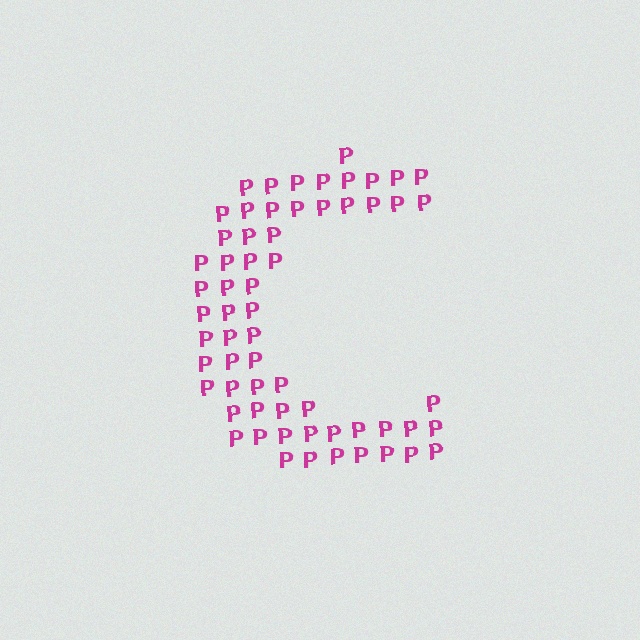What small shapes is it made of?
It is made of small letter P's.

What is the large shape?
The large shape is the letter C.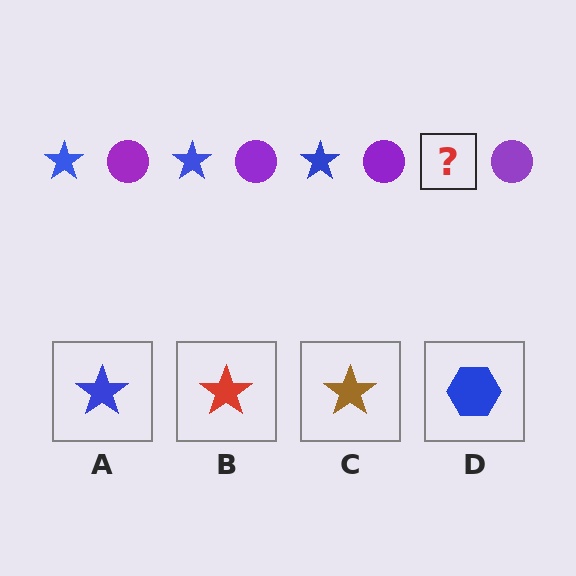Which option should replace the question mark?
Option A.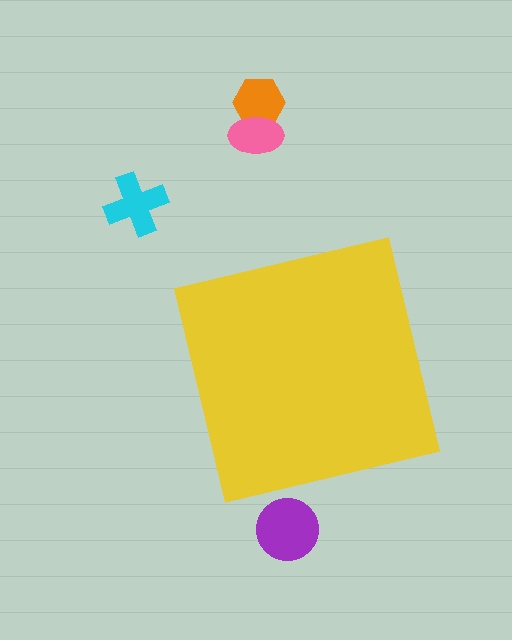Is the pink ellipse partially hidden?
No, the pink ellipse is fully visible.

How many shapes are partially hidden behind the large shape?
0 shapes are partially hidden.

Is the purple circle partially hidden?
No, the purple circle is fully visible.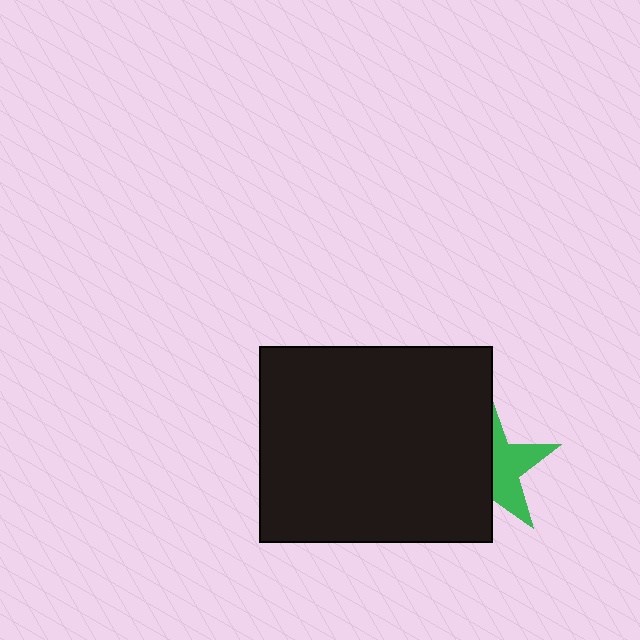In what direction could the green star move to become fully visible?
The green star could move right. That would shift it out from behind the black rectangle entirely.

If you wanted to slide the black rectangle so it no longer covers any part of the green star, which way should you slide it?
Slide it left — that is the most direct way to separate the two shapes.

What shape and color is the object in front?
The object in front is a black rectangle.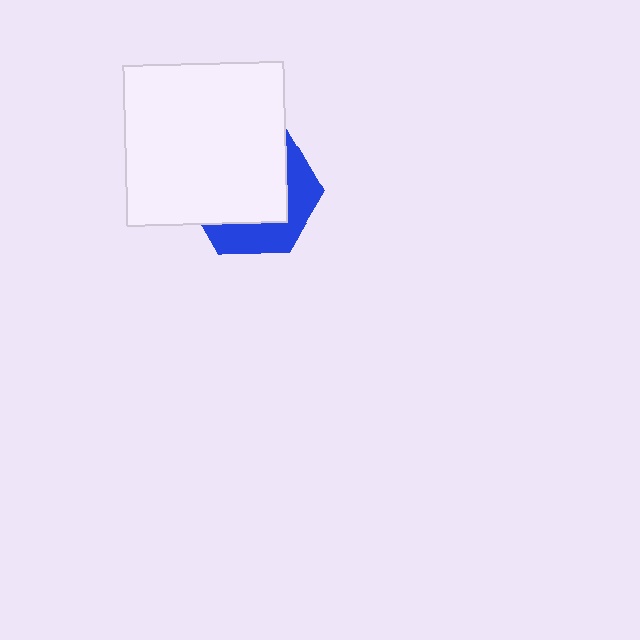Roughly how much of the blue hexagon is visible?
A small part of it is visible (roughly 35%).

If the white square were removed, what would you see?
You would see the complete blue hexagon.